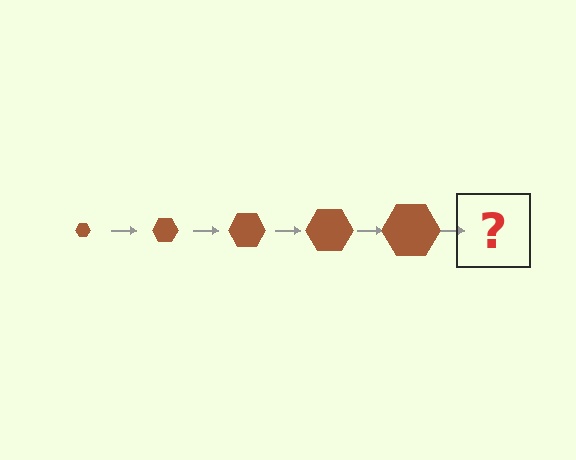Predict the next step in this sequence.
The next step is a brown hexagon, larger than the previous one.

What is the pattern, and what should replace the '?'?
The pattern is that the hexagon gets progressively larger each step. The '?' should be a brown hexagon, larger than the previous one.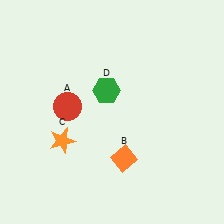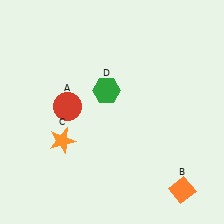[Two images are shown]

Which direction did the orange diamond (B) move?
The orange diamond (B) moved right.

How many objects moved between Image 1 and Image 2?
1 object moved between the two images.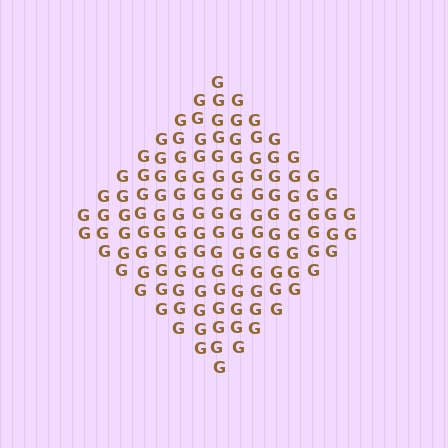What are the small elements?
The small elements are letter G's.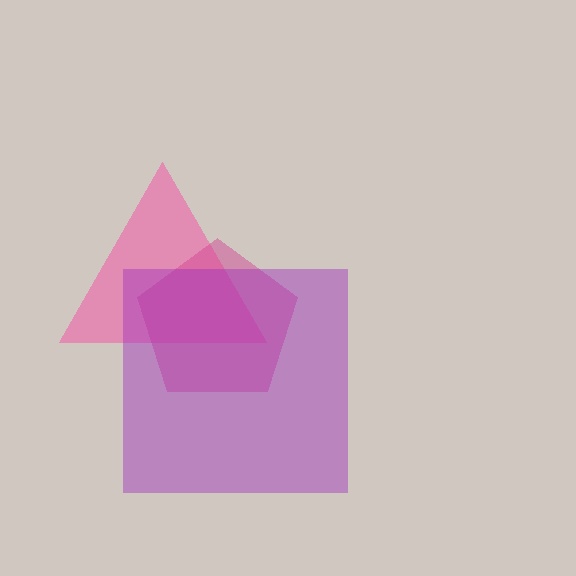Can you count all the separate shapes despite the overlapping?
Yes, there are 3 separate shapes.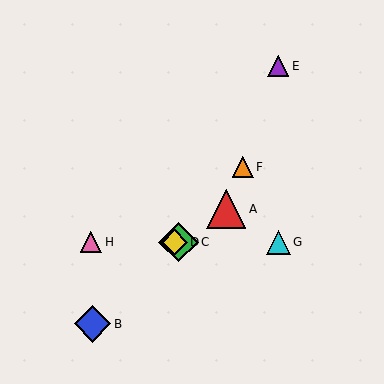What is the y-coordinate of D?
Object D is at y≈242.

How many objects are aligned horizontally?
4 objects (C, D, G, H) are aligned horizontally.